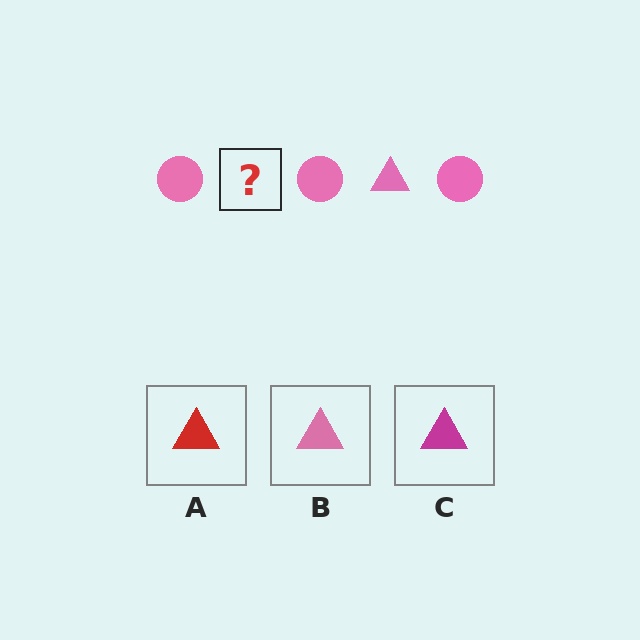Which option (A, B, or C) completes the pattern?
B.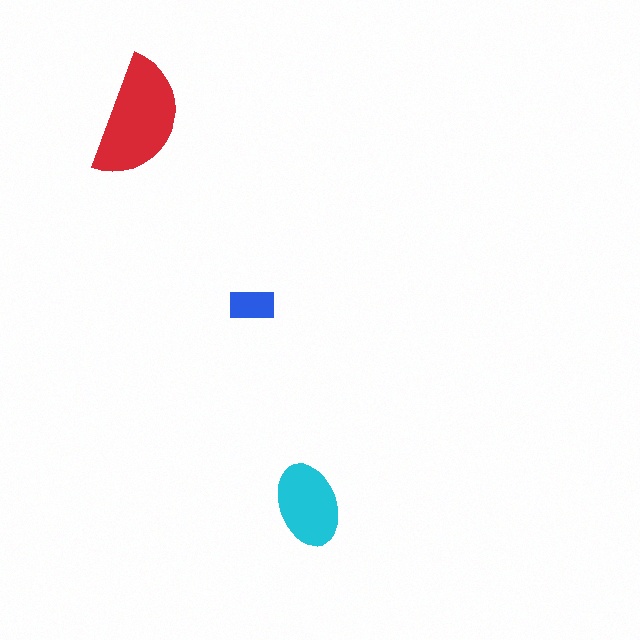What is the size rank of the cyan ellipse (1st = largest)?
2nd.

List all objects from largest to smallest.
The red semicircle, the cyan ellipse, the blue rectangle.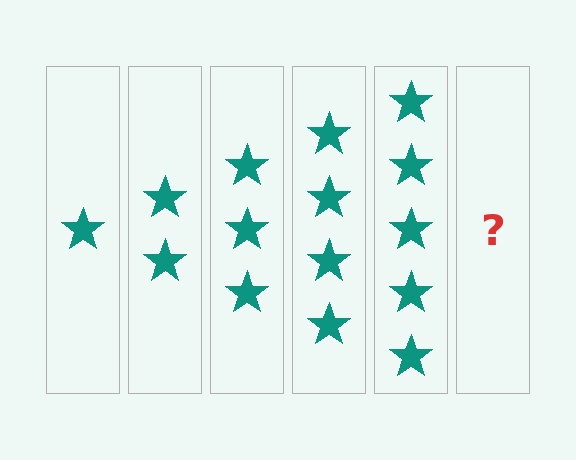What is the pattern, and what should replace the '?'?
The pattern is that each step adds one more star. The '?' should be 6 stars.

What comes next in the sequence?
The next element should be 6 stars.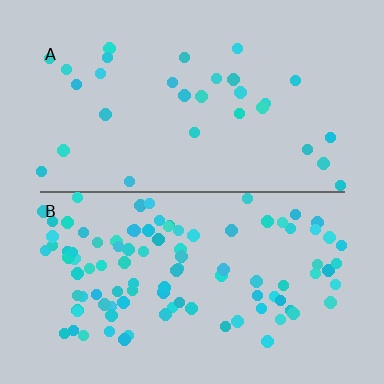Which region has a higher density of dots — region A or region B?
B (the bottom).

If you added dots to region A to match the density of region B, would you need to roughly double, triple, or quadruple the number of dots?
Approximately triple.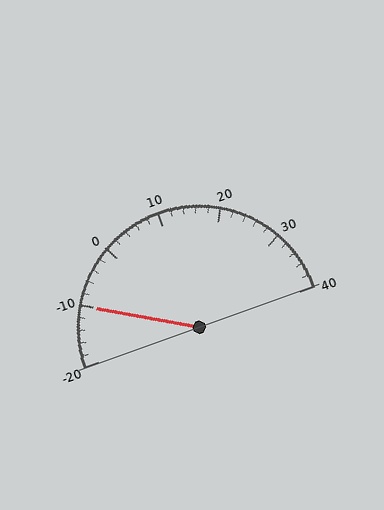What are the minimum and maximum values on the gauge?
The gauge ranges from -20 to 40.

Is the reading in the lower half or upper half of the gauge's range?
The reading is in the lower half of the range (-20 to 40).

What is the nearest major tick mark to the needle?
The nearest major tick mark is -10.